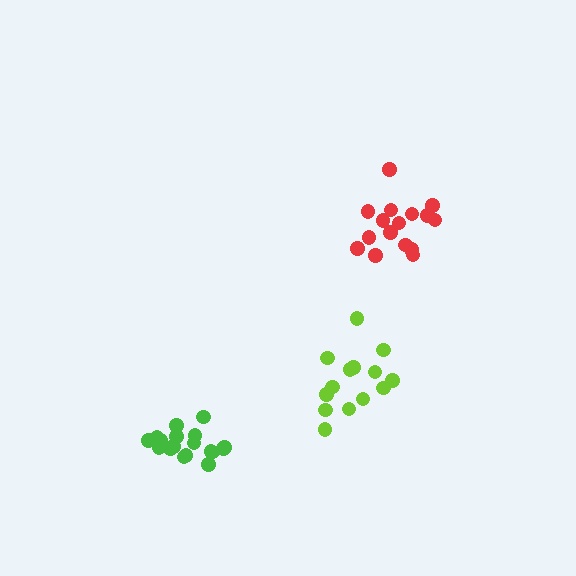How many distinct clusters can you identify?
There are 3 distinct clusters.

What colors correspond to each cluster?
The clusters are colored: red, green, lime.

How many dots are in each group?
Group 1: 16 dots, Group 2: 18 dots, Group 3: 14 dots (48 total).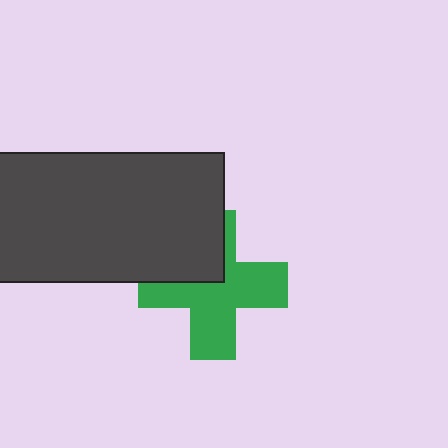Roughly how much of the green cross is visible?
Most of it is visible (roughly 67%).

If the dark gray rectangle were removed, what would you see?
You would see the complete green cross.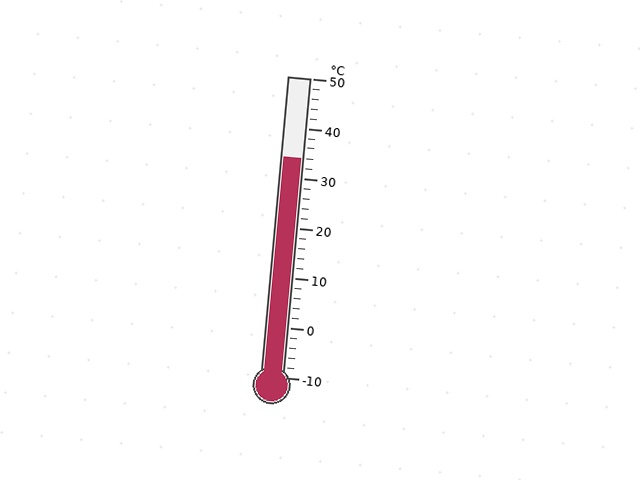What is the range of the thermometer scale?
The thermometer scale ranges from -10°C to 50°C.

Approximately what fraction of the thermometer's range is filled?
The thermometer is filled to approximately 75% of its range.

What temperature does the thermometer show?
The thermometer shows approximately 34°C.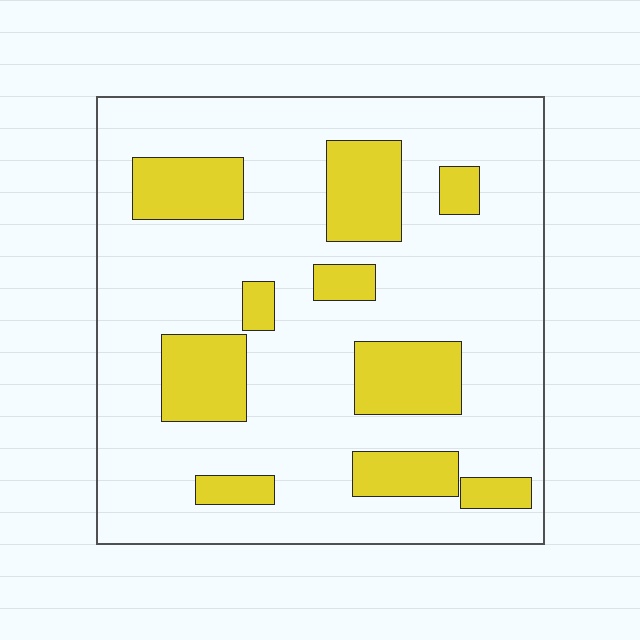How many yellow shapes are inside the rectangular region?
10.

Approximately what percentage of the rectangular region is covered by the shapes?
Approximately 25%.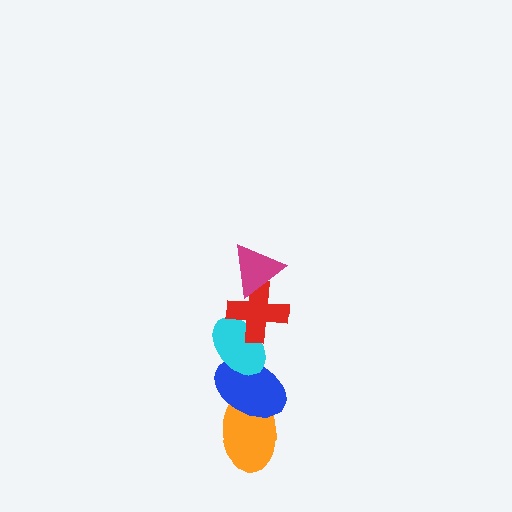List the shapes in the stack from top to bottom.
From top to bottom: the magenta triangle, the red cross, the cyan ellipse, the blue ellipse, the orange ellipse.